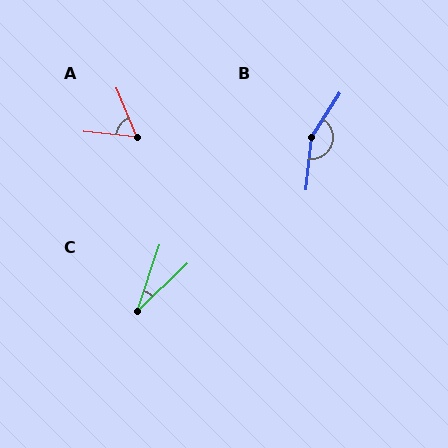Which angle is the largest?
B, at approximately 153 degrees.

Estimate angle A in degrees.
Approximately 62 degrees.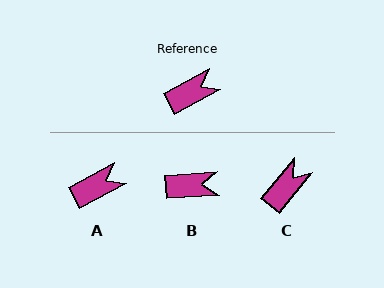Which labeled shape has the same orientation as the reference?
A.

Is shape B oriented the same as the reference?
No, it is off by about 25 degrees.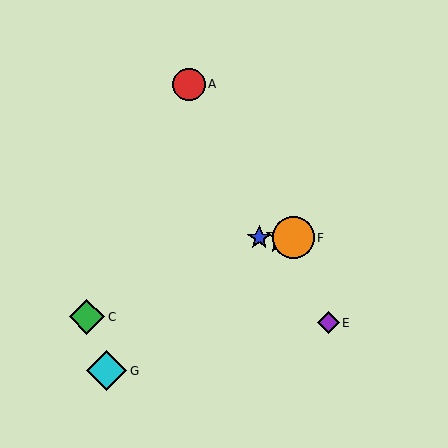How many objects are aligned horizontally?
3 objects (B, D, F) are aligned horizontally.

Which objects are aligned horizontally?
Objects B, D, F are aligned horizontally.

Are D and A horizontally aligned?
No, D is at y≈238 and A is at y≈84.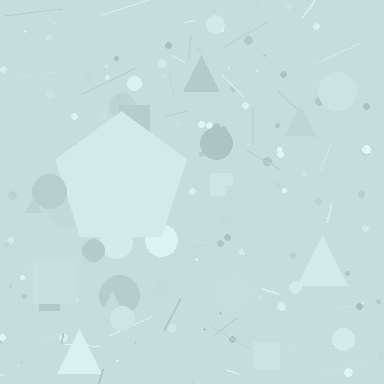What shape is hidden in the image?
A pentagon is hidden in the image.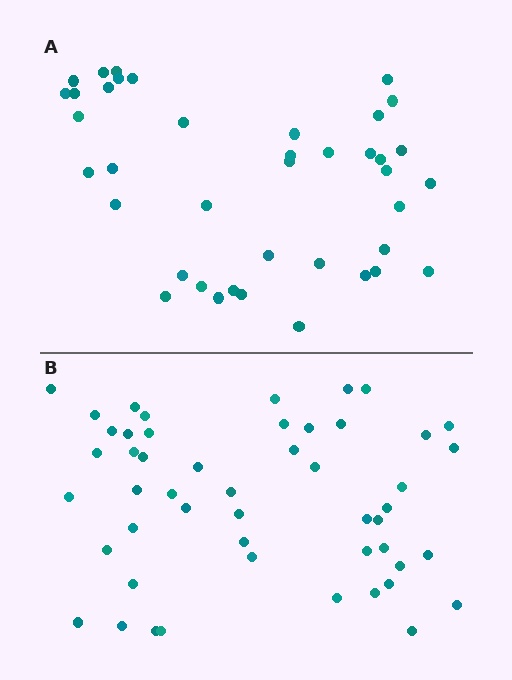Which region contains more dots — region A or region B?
Region B (the bottom region) has more dots.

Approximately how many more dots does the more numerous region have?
Region B has roughly 10 or so more dots than region A.